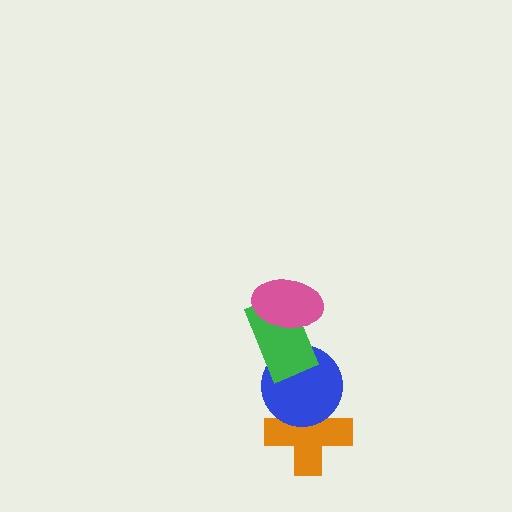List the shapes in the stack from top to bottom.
From top to bottom: the pink ellipse, the green rectangle, the blue circle, the orange cross.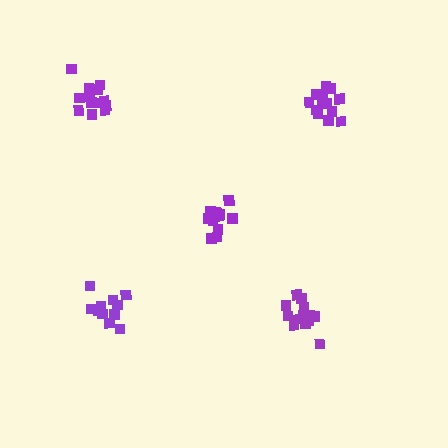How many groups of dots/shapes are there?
There are 5 groups.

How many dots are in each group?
Group 1: 14 dots, Group 2: 15 dots, Group 3: 12 dots, Group 4: 14 dots, Group 5: 15 dots (70 total).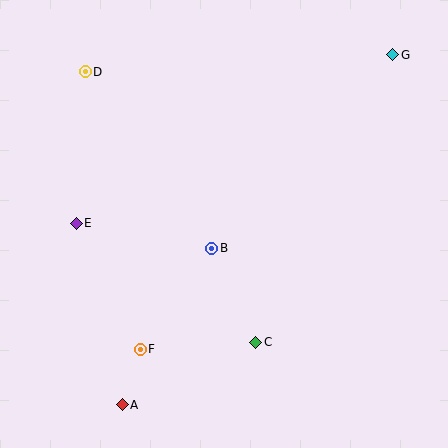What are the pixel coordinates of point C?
Point C is at (256, 342).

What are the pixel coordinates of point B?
Point B is at (212, 248).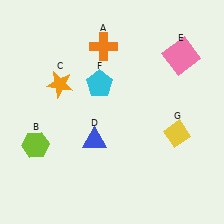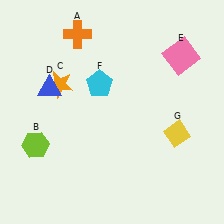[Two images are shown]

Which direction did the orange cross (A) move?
The orange cross (A) moved left.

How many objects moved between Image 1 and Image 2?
2 objects moved between the two images.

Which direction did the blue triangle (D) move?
The blue triangle (D) moved up.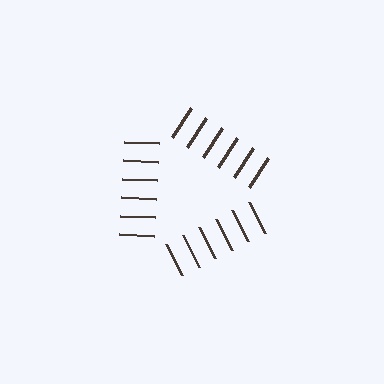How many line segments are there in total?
18 — 6 along each of the 3 edges.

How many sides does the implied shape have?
3 sides — the line-ends trace a triangle.